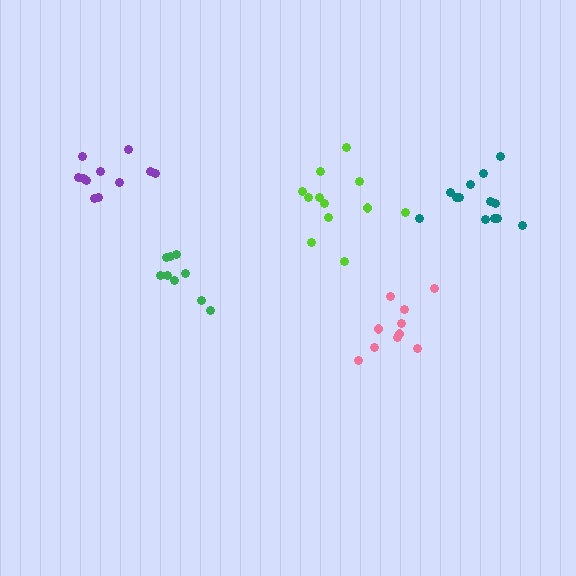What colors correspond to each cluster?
The clusters are colored: pink, teal, lime, purple, green.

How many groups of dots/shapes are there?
There are 5 groups.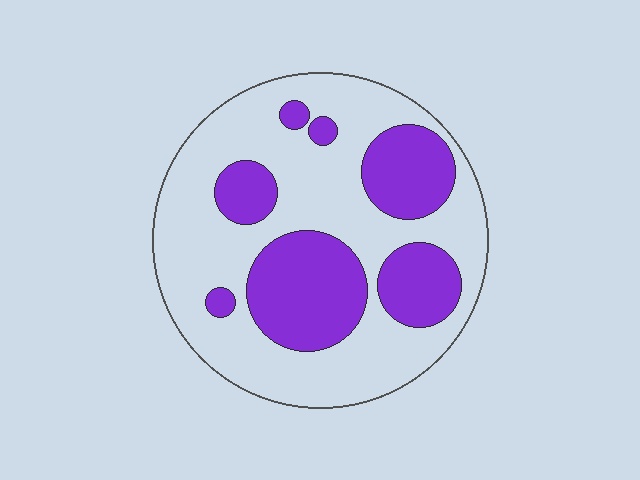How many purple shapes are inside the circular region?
7.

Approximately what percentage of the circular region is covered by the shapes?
Approximately 35%.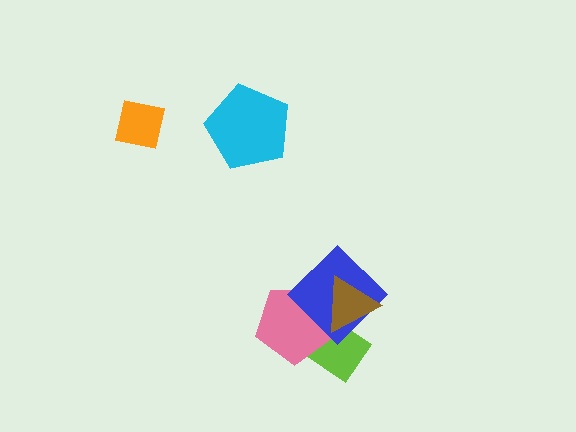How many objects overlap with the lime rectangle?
3 objects overlap with the lime rectangle.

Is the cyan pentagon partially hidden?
No, no other shape covers it.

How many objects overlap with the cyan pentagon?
0 objects overlap with the cyan pentagon.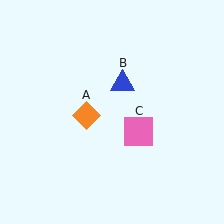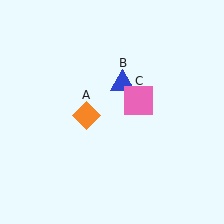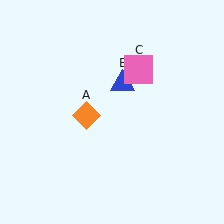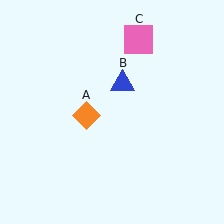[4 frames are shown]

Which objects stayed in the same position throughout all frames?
Orange diamond (object A) and blue triangle (object B) remained stationary.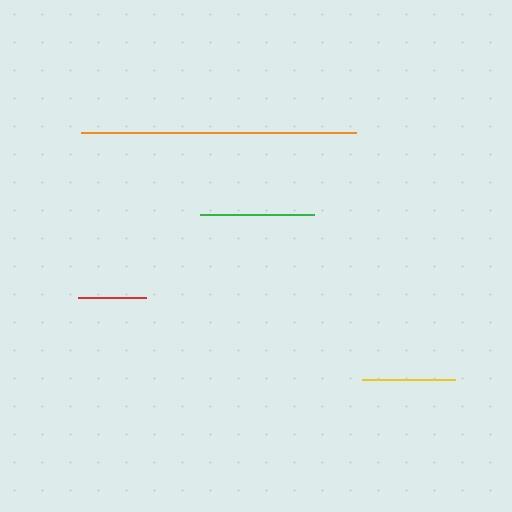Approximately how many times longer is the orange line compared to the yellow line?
The orange line is approximately 3.0 times the length of the yellow line.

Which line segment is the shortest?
The red line is the shortest at approximately 68 pixels.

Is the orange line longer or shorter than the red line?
The orange line is longer than the red line.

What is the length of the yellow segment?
The yellow segment is approximately 93 pixels long.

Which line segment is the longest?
The orange line is the longest at approximately 274 pixels.